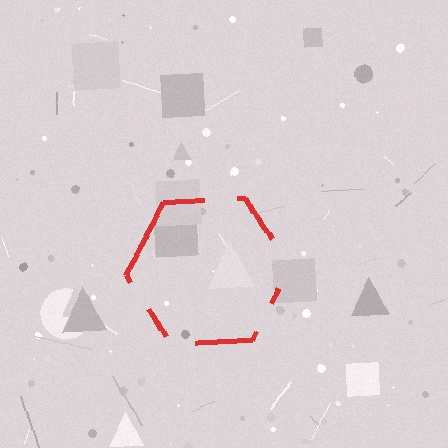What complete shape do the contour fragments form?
The contour fragments form a hexagon.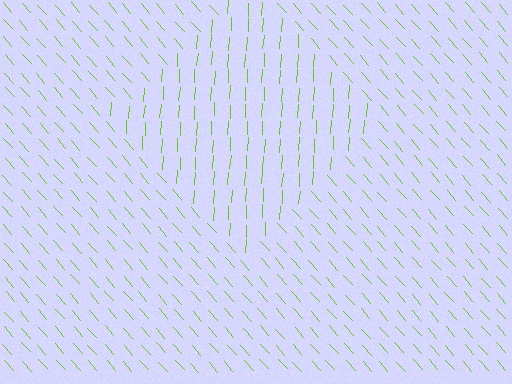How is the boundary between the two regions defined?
The boundary is defined purely by a change in line orientation (approximately 45 degrees difference). All lines are the same color and thickness.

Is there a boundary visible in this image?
Yes, there is a texture boundary formed by a change in line orientation.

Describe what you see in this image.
The image is filled with small lime line segments. A diamond region in the image has lines oriented differently from the surrounding lines, creating a visible texture boundary.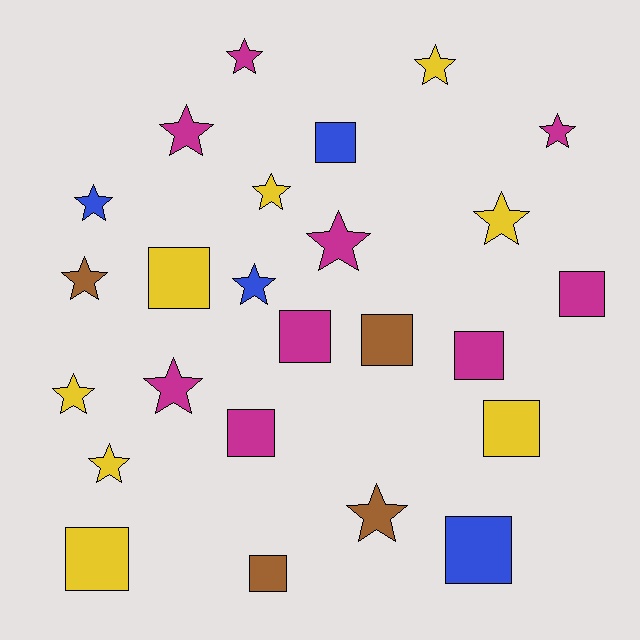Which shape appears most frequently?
Star, with 14 objects.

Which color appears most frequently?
Magenta, with 9 objects.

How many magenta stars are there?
There are 5 magenta stars.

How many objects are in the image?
There are 25 objects.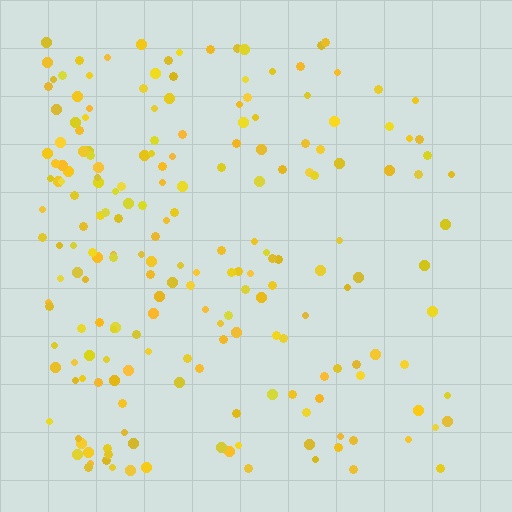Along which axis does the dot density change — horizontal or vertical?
Horizontal.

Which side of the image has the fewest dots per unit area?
The right.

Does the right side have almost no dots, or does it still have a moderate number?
Still a moderate number, just noticeably fewer than the left.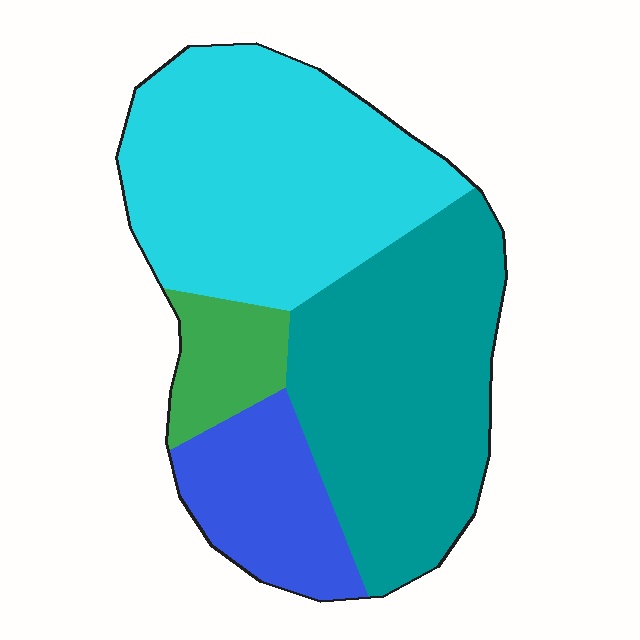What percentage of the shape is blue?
Blue covers roughly 15% of the shape.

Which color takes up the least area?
Green, at roughly 10%.